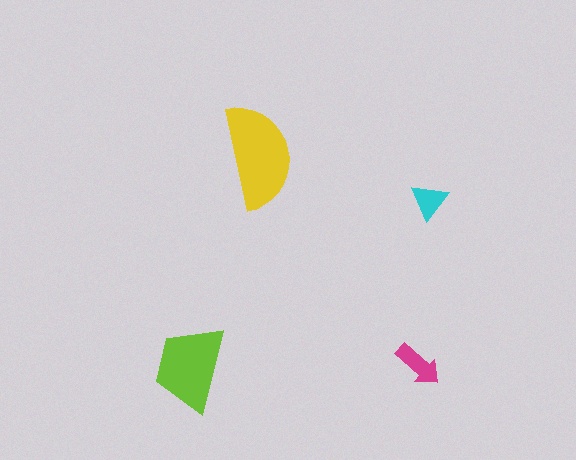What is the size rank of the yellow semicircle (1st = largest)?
1st.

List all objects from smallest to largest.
The cyan triangle, the magenta arrow, the lime trapezoid, the yellow semicircle.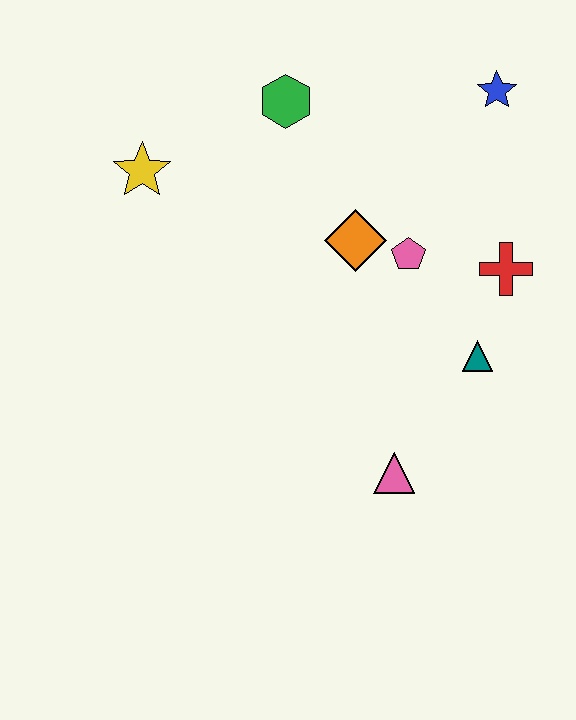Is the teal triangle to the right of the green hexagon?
Yes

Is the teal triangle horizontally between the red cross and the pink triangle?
Yes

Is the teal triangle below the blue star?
Yes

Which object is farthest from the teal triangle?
The yellow star is farthest from the teal triangle.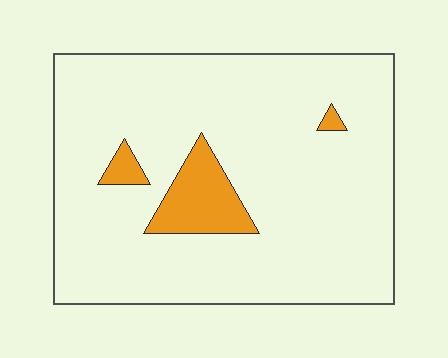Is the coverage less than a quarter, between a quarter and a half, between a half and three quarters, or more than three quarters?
Less than a quarter.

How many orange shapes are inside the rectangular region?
3.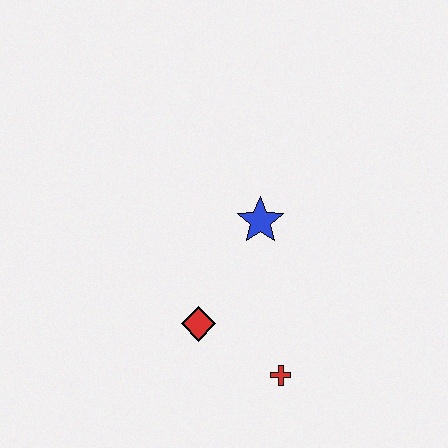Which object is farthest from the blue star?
The red cross is farthest from the blue star.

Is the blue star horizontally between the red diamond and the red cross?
Yes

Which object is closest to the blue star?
The red diamond is closest to the blue star.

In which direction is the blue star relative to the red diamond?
The blue star is above the red diamond.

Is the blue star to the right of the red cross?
No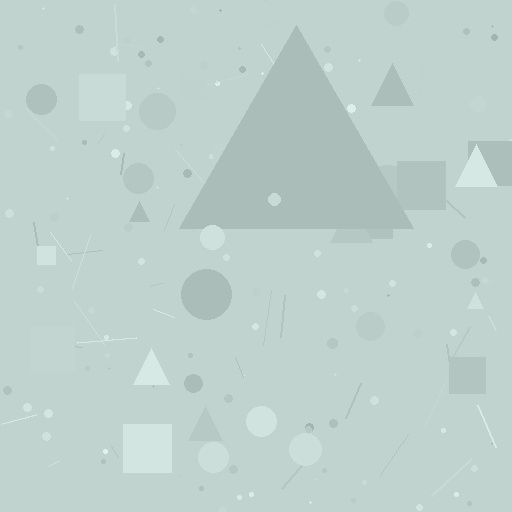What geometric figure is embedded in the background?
A triangle is embedded in the background.